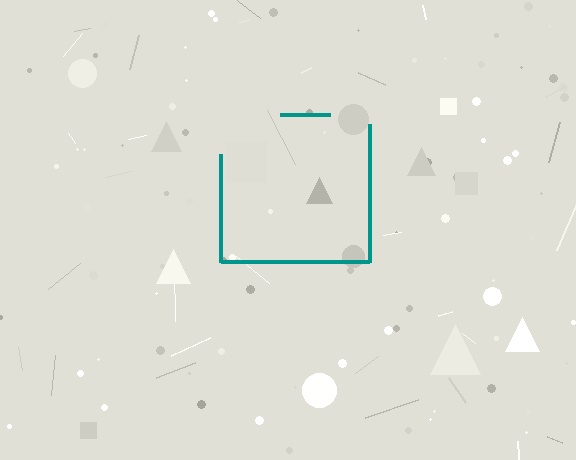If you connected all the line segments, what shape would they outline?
They would outline a square.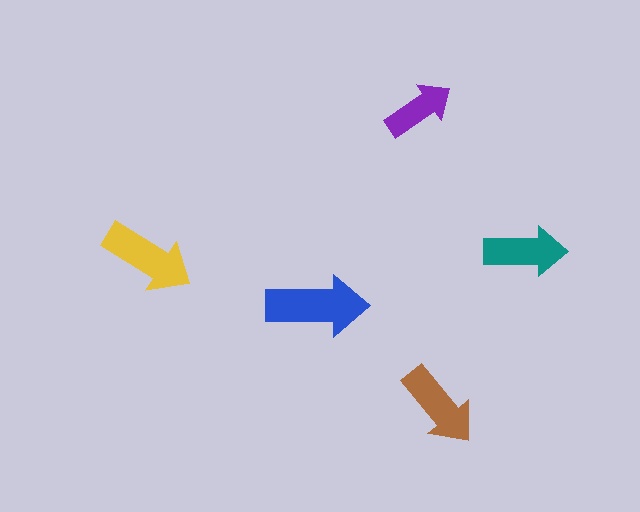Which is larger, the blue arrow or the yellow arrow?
The blue one.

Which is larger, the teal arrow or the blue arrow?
The blue one.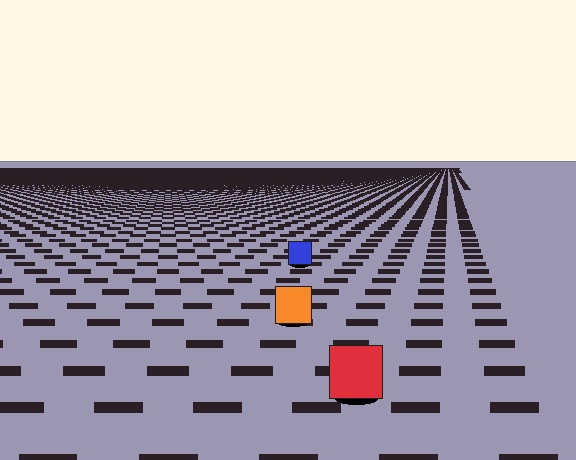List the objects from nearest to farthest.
From nearest to farthest: the red square, the orange square, the blue square.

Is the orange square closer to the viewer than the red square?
No. The red square is closer — you can tell from the texture gradient: the ground texture is coarser near it.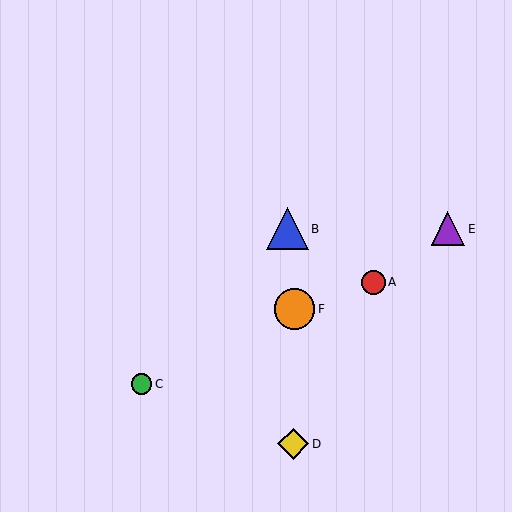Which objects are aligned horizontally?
Objects B, E are aligned horizontally.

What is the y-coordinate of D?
Object D is at y≈444.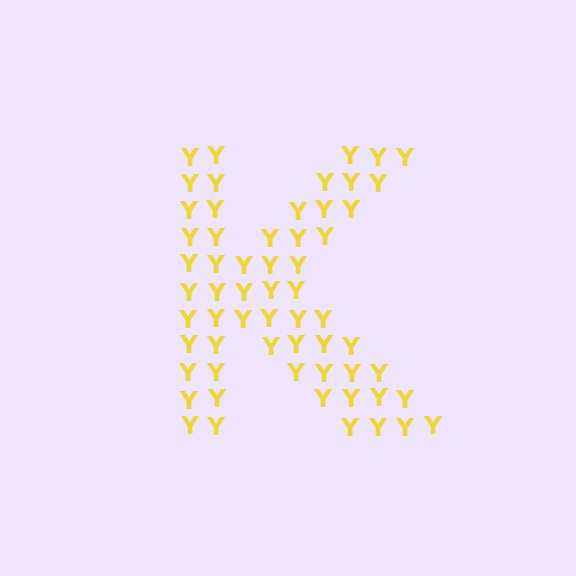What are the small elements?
The small elements are letter Y's.